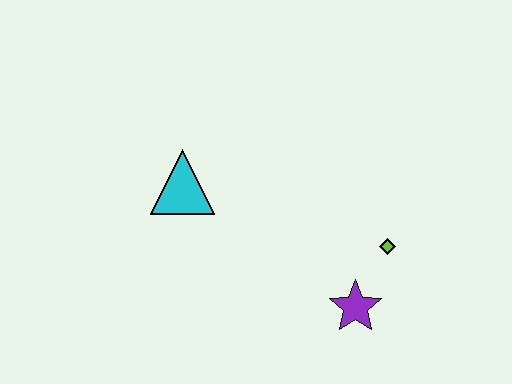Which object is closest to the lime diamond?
The purple star is closest to the lime diamond.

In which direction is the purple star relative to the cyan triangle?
The purple star is to the right of the cyan triangle.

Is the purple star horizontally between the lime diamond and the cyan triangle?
Yes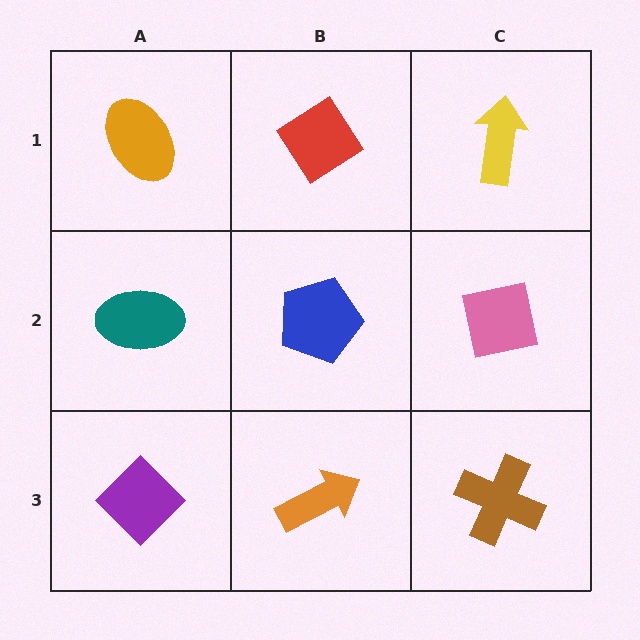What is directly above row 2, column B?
A red diamond.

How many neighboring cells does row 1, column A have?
2.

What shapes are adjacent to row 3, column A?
A teal ellipse (row 2, column A), an orange arrow (row 3, column B).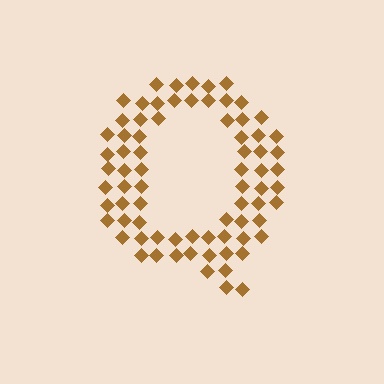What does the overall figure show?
The overall figure shows the letter Q.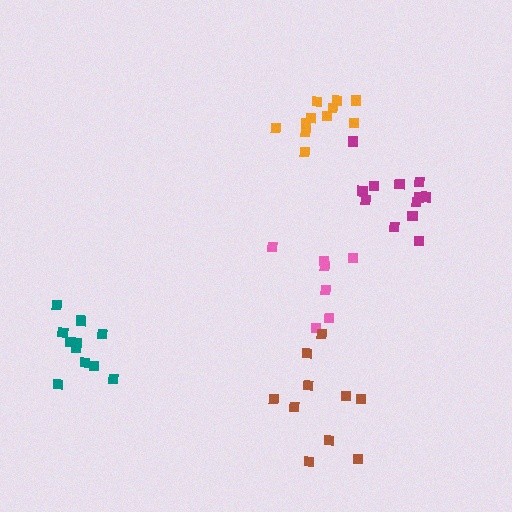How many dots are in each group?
Group 1: 11 dots, Group 2: 7 dots, Group 3: 10 dots, Group 4: 11 dots, Group 5: 12 dots (51 total).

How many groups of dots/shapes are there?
There are 5 groups.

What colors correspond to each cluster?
The clusters are colored: teal, pink, brown, orange, magenta.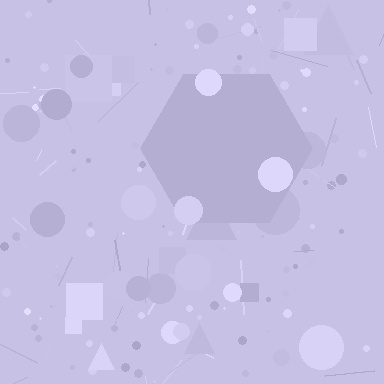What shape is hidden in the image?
A hexagon is hidden in the image.